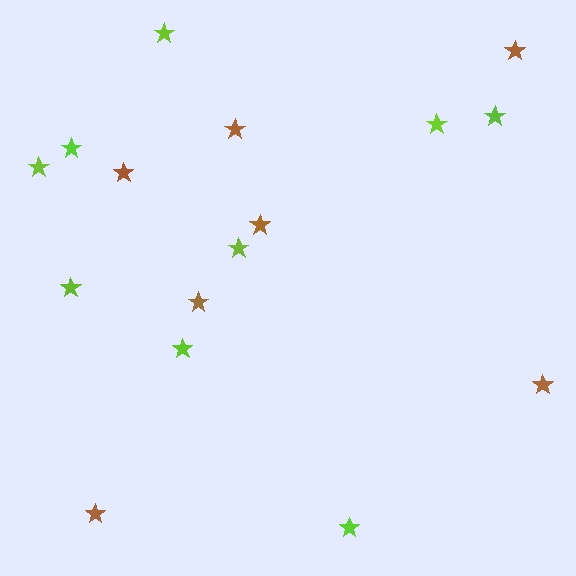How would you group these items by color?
There are 2 groups: one group of lime stars (9) and one group of brown stars (7).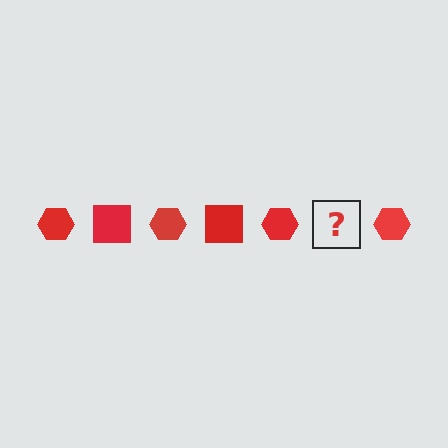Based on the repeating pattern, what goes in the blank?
The blank should be a red square.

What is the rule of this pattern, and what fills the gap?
The rule is that the pattern cycles through hexagon, square shapes in red. The gap should be filled with a red square.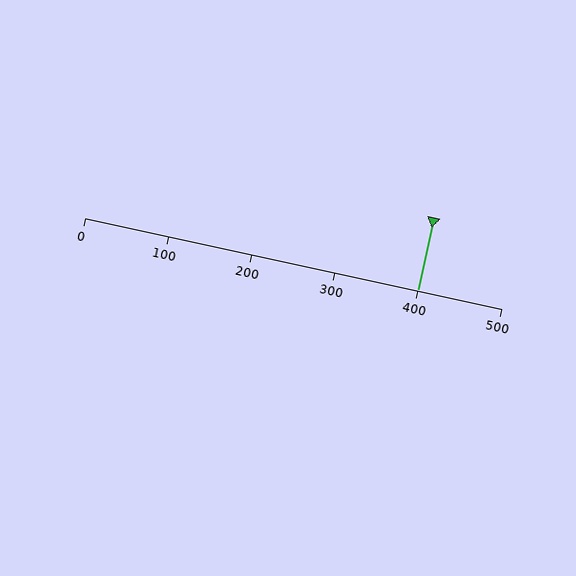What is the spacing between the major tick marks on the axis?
The major ticks are spaced 100 apart.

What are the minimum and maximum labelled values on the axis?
The axis runs from 0 to 500.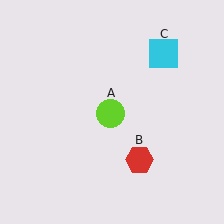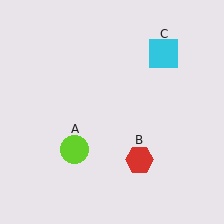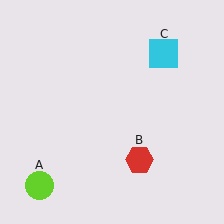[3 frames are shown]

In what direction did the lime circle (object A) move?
The lime circle (object A) moved down and to the left.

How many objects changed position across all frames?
1 object changed position: lime circle (object A).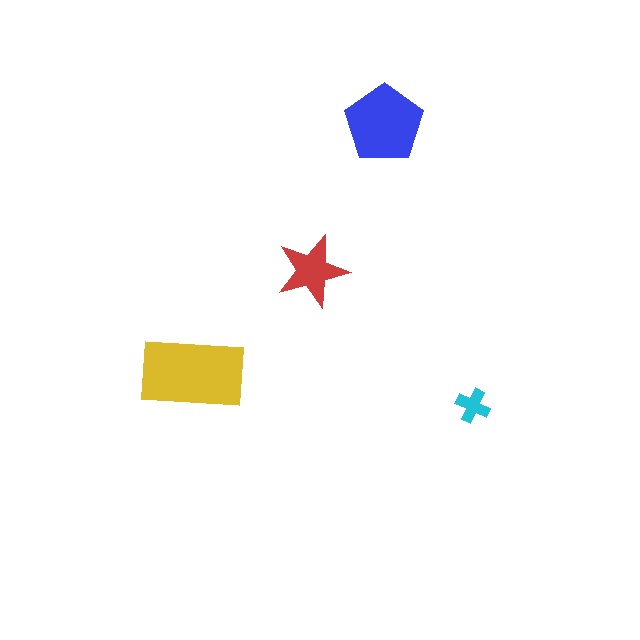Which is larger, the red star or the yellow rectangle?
The yellow rectangle.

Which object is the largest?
The yellow rectangle.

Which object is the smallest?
The cyan cross.